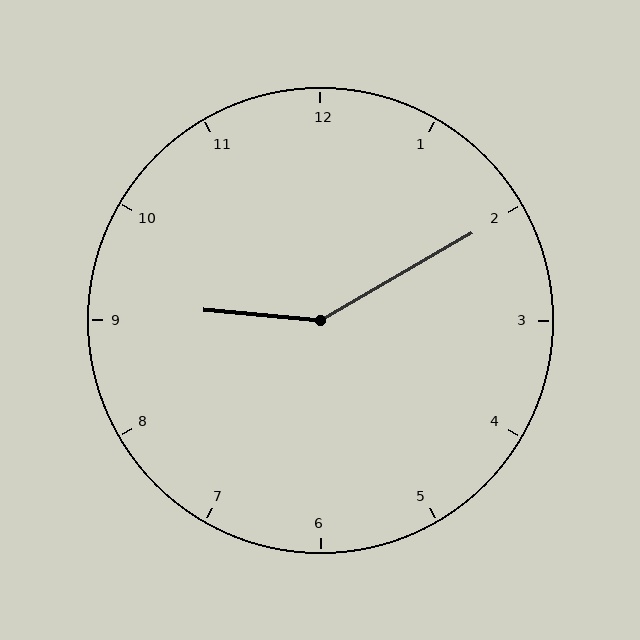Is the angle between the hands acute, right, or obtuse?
It is obtuse.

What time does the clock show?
9:10.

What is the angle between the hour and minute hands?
Approximately 145 degrees.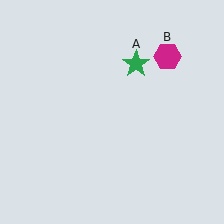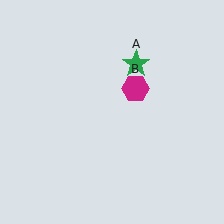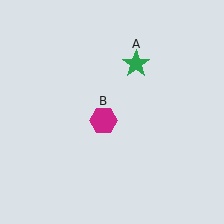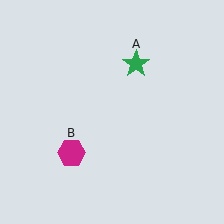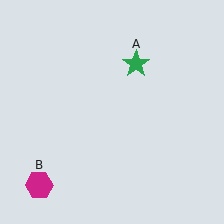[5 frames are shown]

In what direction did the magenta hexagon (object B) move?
The magenta hexagon (object B) moved down and to the left.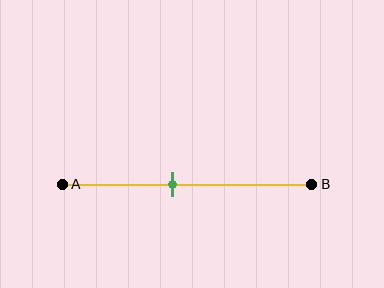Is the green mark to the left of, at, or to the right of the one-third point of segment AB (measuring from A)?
The green mark is to the right of the one-third point of segment AB.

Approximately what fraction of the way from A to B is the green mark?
The green mark is approximately 45% of the way from A to B.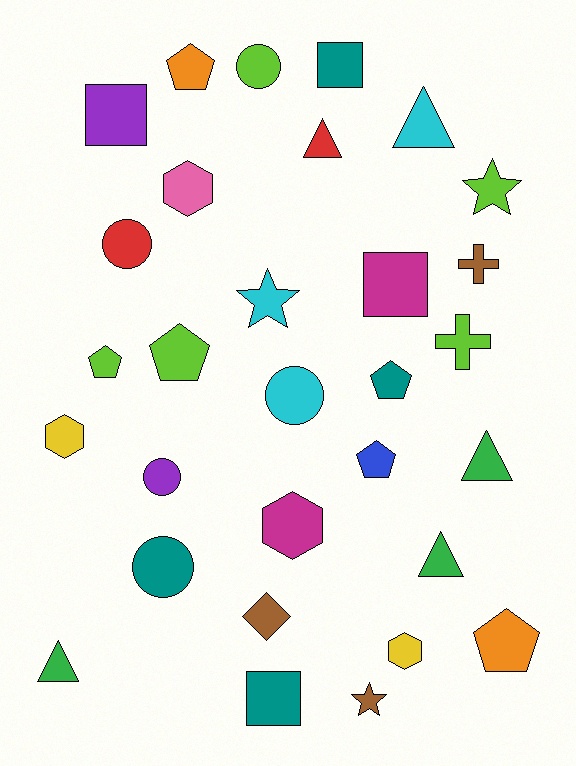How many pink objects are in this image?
There is 1 pink object.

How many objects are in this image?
There are 30 objects.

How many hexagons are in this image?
There are 4 hexagons.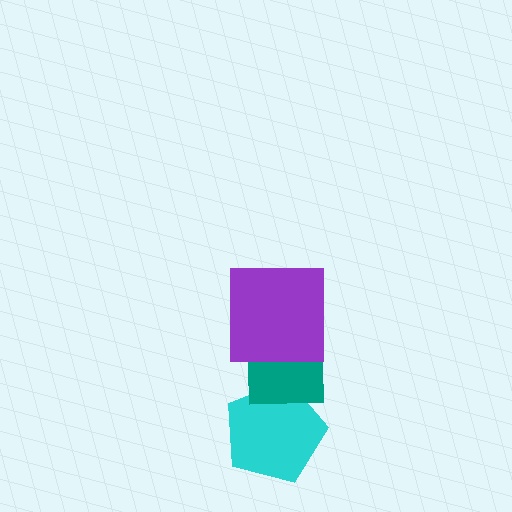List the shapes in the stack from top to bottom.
From top to bottom: the purple square, the teal square, the cyan pentagon.